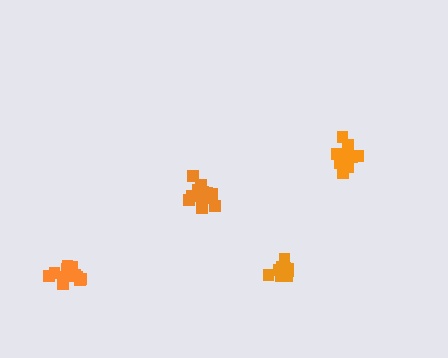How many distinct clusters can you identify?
There are 4 distinct clusters.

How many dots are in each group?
Group 1: 13 dots, Group 2: 10 dots, Group 3: 12 dots, Group 4: 13 dots (48 total).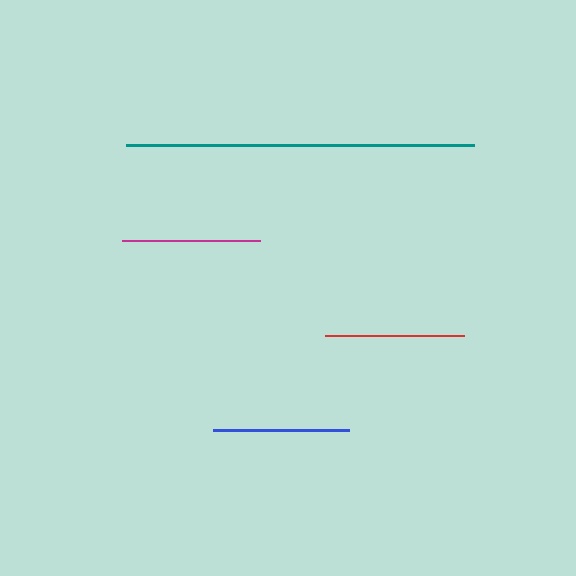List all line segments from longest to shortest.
From longest to shortest: teal, red, magenta, blue.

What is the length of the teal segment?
The teal segment is approximately 348 pixels long.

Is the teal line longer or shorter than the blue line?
The teal line is longer than the blue line.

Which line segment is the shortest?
The blue line is the shortest at approximately 136 pixels.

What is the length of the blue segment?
The blue segment is approximately 136 pixels long.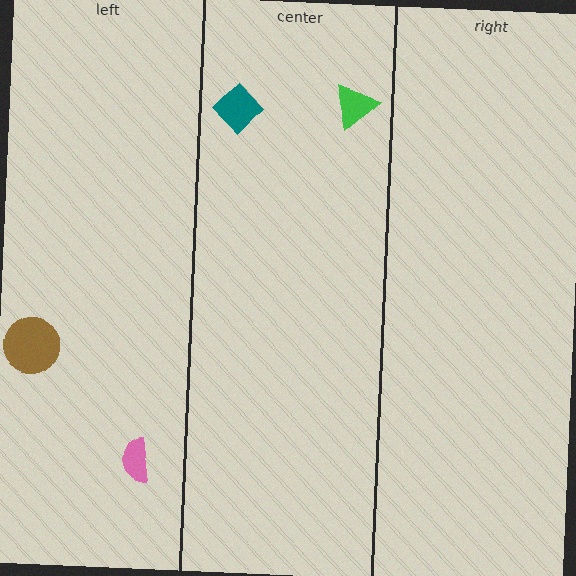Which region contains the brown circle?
The left region.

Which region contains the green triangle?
The center region.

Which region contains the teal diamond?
The center region.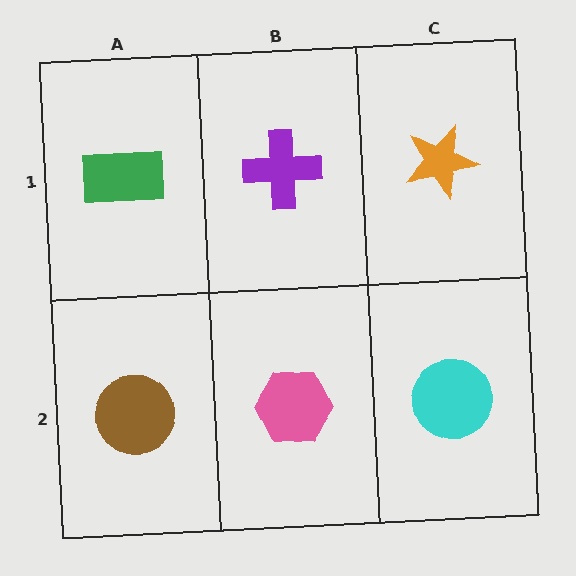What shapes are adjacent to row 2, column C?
An orange star (row 1, column C), a pink hexagon (row 2, column B).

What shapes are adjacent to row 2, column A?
A green rectangle (row 1, column A), a pink hexagon (row 2, column B).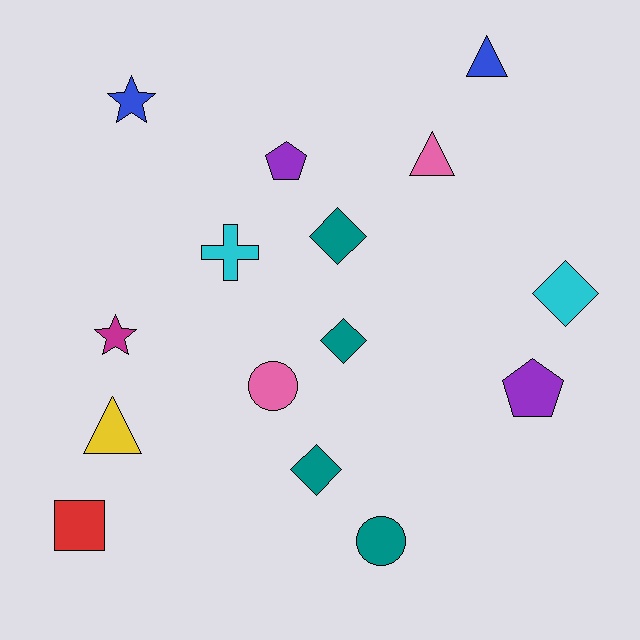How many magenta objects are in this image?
There is 1 magenta object.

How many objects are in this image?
There are 15 objects.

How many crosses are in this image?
There is 1 cross.